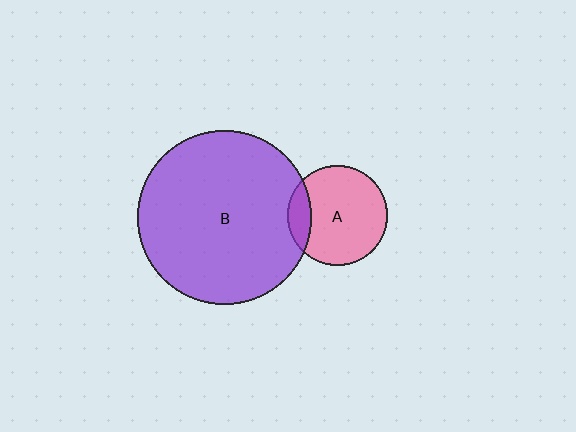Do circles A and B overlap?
Yes.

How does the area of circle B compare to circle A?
Approximately 3.0 times.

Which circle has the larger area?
Circle B (purple).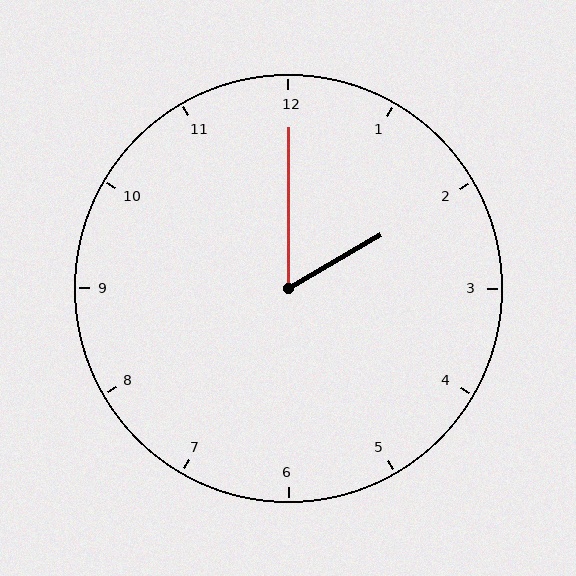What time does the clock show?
2:00.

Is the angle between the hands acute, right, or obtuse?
It is acute.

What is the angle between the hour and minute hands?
Approximately 60 degrees.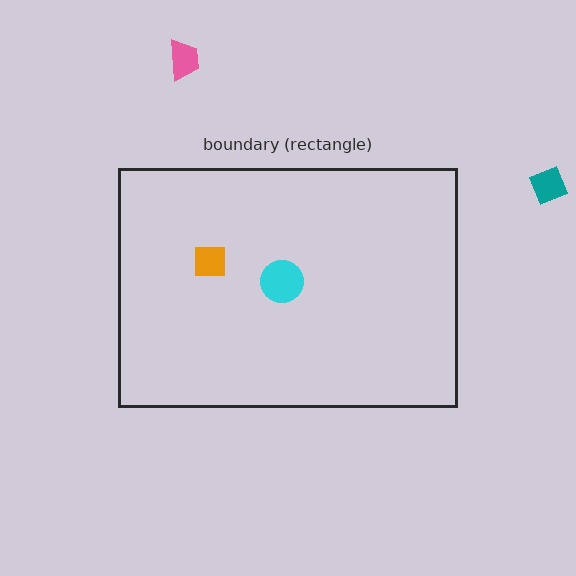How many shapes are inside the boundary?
2 inside, 2 outside.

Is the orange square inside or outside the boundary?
Inside.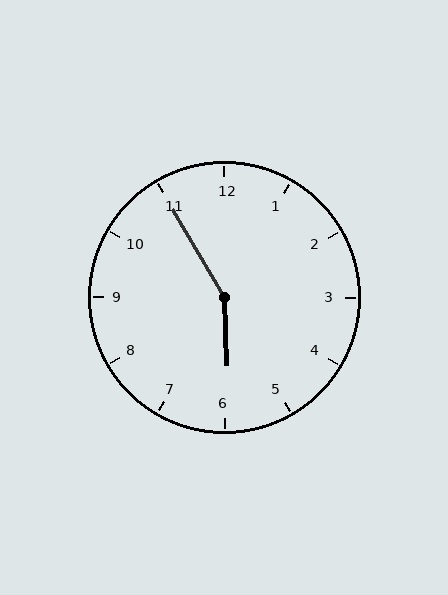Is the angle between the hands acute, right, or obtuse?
It is obtuse.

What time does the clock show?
5:55.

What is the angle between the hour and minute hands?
Approximately 152 degrees.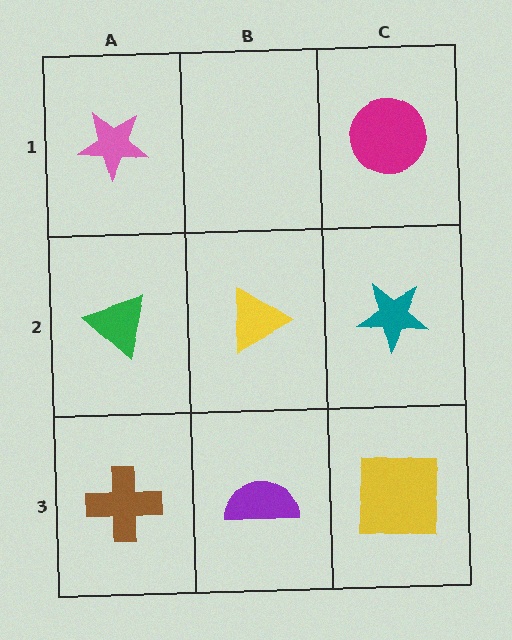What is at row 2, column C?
A teal star.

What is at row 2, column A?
A green triangle.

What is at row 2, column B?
A yellow triangle.